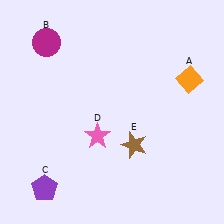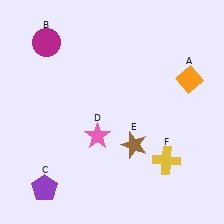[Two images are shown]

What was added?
A yellow cross (F) was added in Image 2.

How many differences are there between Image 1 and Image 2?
There is 1 difference between the two images.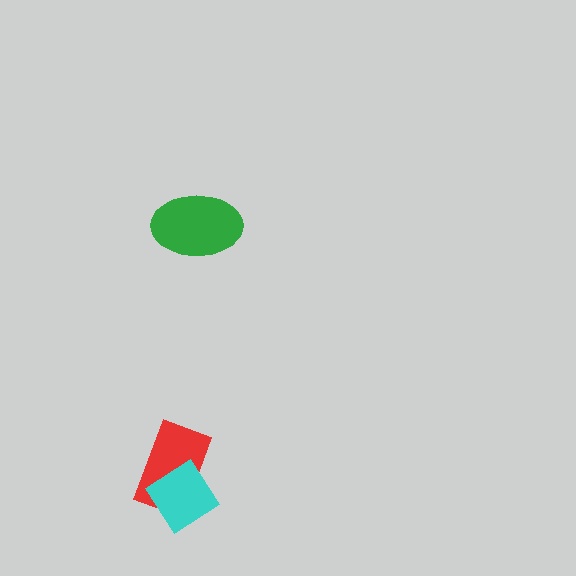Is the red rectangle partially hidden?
Yes, it is partially covered by another shape.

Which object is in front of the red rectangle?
The cyan diamond is in front of the red rectangle.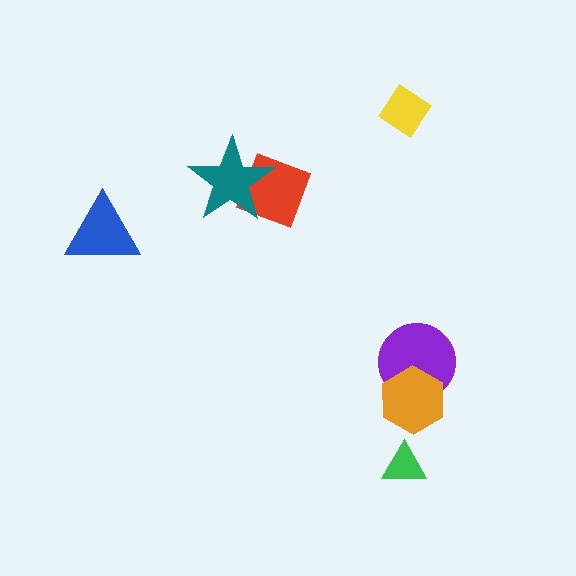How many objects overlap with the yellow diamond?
0 objects overlap with the yellow diamond.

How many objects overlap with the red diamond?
1 object overlaps with the red diamond.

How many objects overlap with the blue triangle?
0 objects overlap with the blue triangle.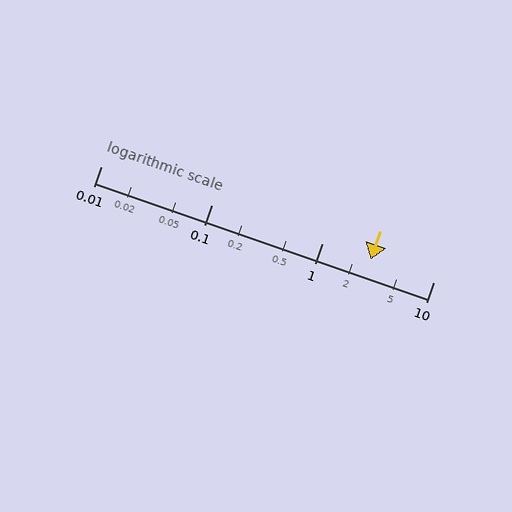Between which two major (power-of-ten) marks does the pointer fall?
The pointer is between 1 and 10.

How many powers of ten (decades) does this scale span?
The scale spans 3 decades, from 0.01 to 10.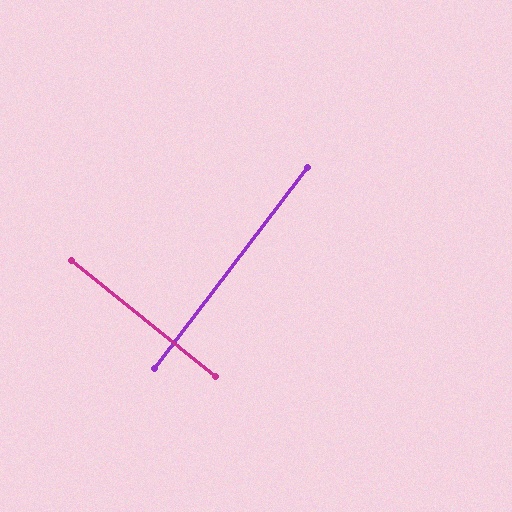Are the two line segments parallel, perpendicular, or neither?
Perpendicular — they meet at approximately 88°.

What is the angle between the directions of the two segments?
Approximately 88 degrees.